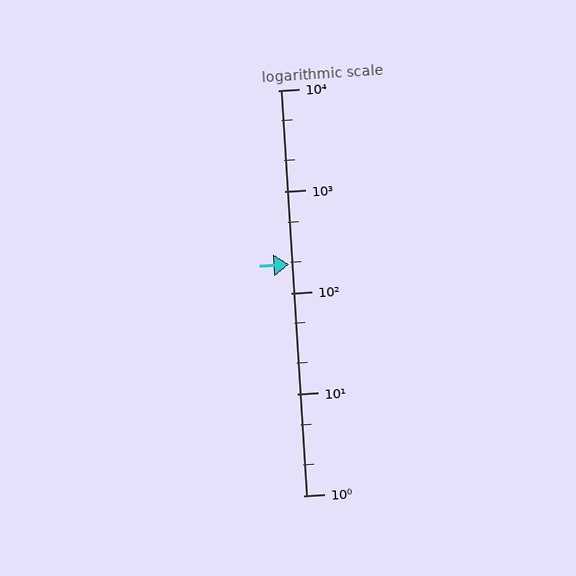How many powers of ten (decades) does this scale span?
The scale spans 4 decades, from 1 to 10000.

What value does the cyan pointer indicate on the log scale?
The pointer indicates approximately 190.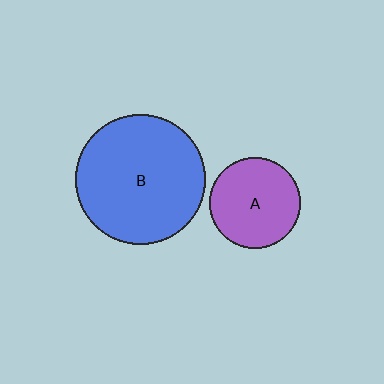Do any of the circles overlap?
No, none of the circles overlap.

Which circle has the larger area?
Circle B (blue).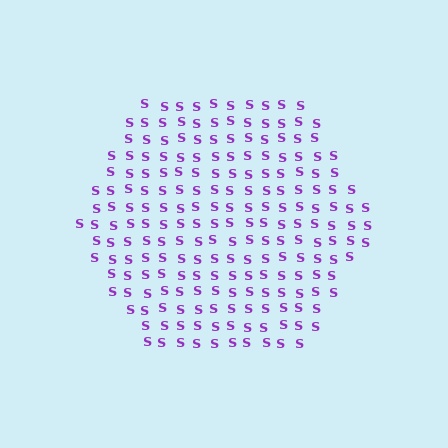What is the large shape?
The large shape is a hexagon.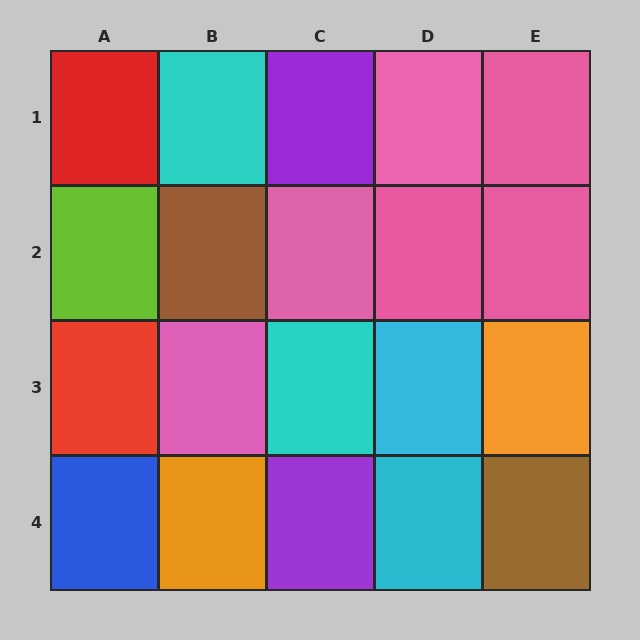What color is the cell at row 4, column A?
Blue.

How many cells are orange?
2 cells are orange.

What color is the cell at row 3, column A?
Red.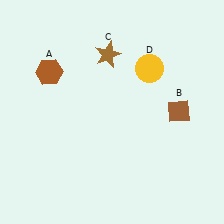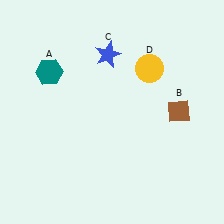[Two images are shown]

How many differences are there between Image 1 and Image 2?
There are 2 differences between the two images.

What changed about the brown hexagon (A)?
In Image 1, A is brown. In Image 2, it changed to teal.